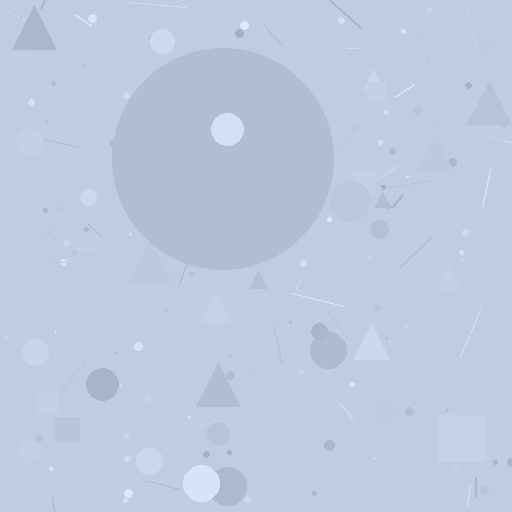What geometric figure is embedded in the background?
A circle is embedded in the background.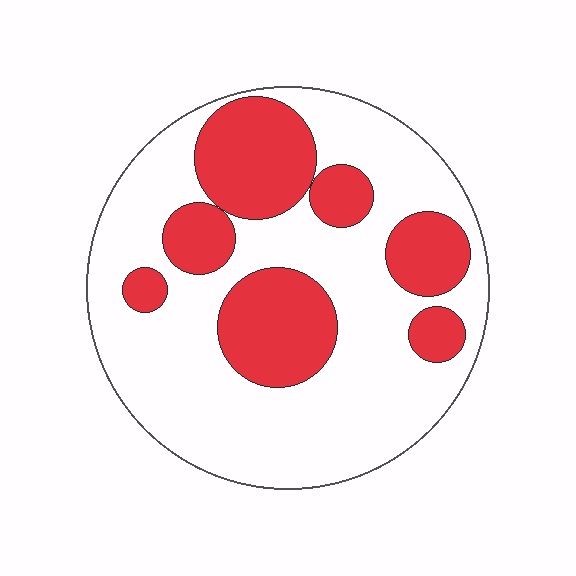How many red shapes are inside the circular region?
7.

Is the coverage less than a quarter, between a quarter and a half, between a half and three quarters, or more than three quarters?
Between a quarter and a half.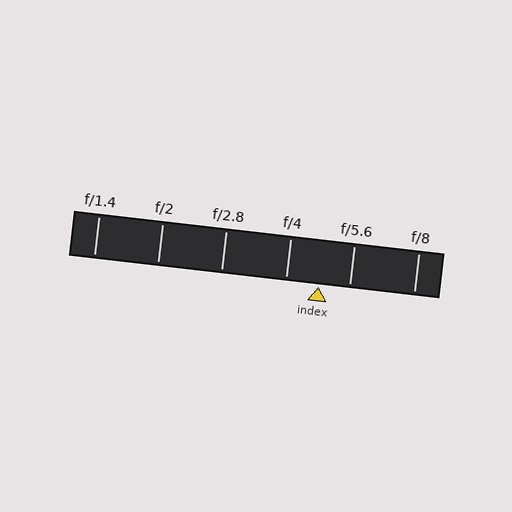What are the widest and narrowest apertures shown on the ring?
The widest aperture shown is f/1.4 and the narrowest is f/8.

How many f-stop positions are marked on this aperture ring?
There are 6 f-stop positions marked.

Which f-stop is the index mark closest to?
The index mark is closest to f/5.6.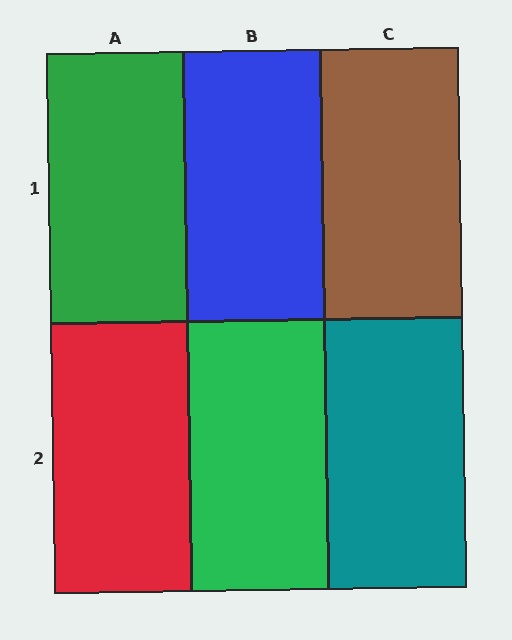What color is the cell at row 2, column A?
Red.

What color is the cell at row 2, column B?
Green.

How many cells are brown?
1 cell is brown.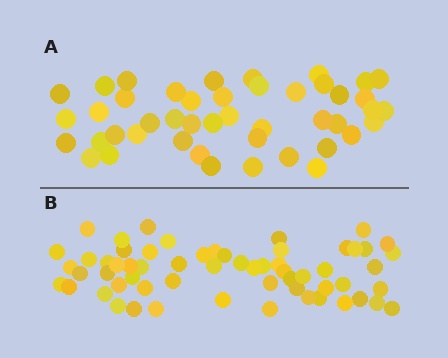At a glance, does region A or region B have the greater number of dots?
Region B (the bottom region) has more dots.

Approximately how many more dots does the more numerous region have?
Region B has approximately 15 more dots than region A.